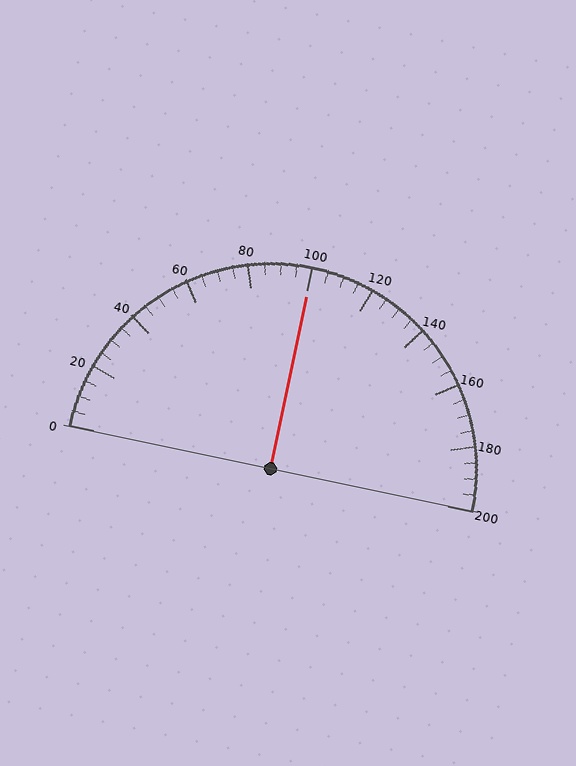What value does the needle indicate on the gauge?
The needle indicates approximately 100.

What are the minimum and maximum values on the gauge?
The gauge ranges from 0 to 200.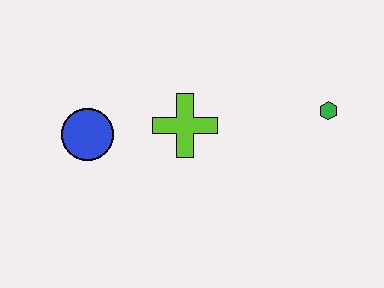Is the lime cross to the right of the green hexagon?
No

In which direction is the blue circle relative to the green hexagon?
The blue circle is to the left of the green hexagon.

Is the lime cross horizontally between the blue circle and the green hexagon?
Yes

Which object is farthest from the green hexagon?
The blue circle is farthest from the green hexagon.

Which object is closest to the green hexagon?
The lime cross is closest to the green hexagon.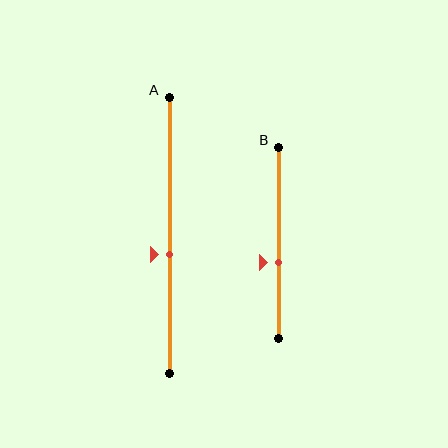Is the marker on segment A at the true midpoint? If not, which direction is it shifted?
No, the marker on segment A is shifted downward by about 7% of the segment length.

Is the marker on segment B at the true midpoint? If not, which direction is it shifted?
No, the marker on segment B is shifted downward by about 11% of the segment length.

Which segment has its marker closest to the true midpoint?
Segment A has its marker closest to the true midpoint.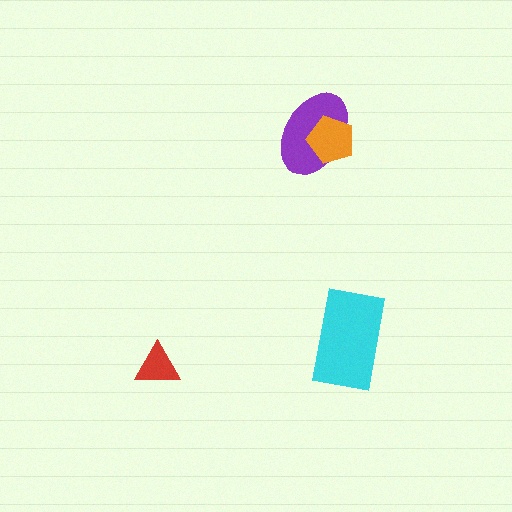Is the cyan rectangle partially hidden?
No, no other shape covers it.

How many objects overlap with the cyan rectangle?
0 objects overlap with the cyan rectangle.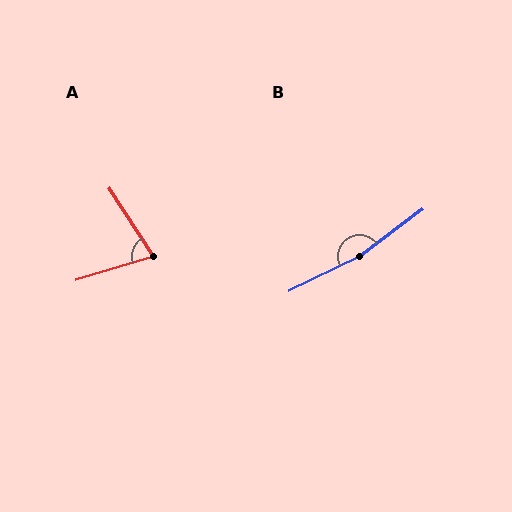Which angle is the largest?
B, at approximately 169 degrees.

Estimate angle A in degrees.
Approximately 74 degrees.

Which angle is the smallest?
A, at approximately 74 degrees.